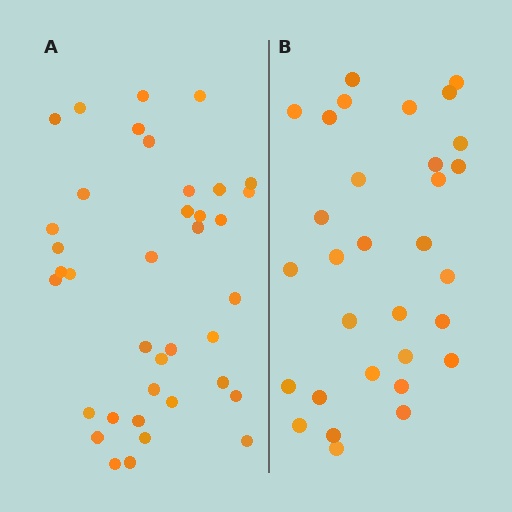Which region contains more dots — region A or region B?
Region A (the left region) has more dots.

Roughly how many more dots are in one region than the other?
Region A has roughly 8 or so more dots than region B.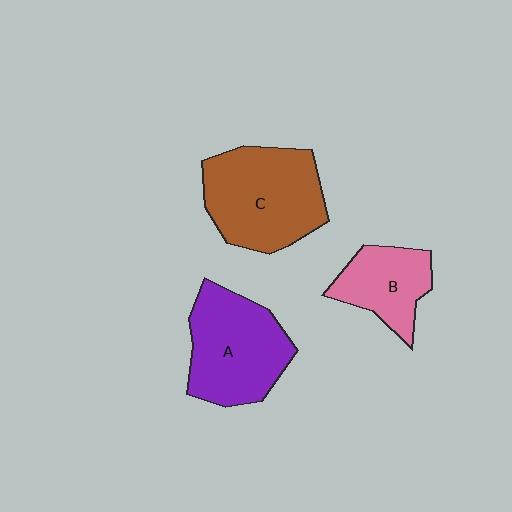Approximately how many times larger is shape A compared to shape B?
Approximately 1.6 times.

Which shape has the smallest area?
Shape B (pink).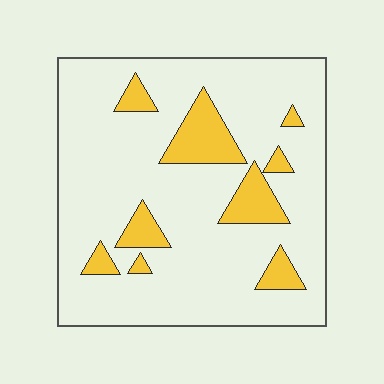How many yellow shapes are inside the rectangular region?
9.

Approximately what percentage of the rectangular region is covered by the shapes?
Approximately 15%.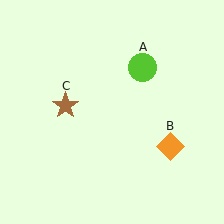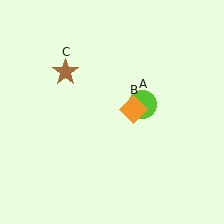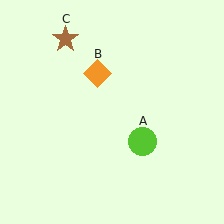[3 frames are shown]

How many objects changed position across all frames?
3 objects changed position: lime circle (object A), orange diamond (object B), brown star (object C).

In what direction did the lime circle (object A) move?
The lime circle (object A) moved down.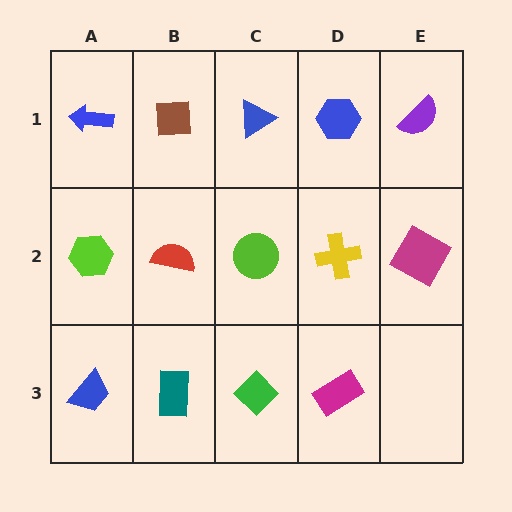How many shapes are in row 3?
4 shapes.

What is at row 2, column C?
A lime circle.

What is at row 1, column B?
A brown square.